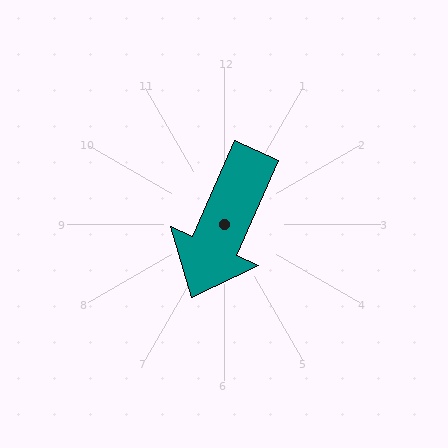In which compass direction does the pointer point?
Southwest.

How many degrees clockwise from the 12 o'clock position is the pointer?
Approximately 204 degrees.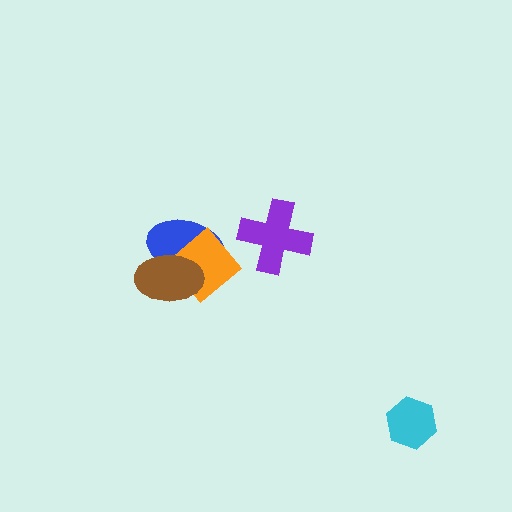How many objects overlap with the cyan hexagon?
0 objects overlap with the cyan hexagon.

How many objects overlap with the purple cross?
0 objects overlap with the purple cross.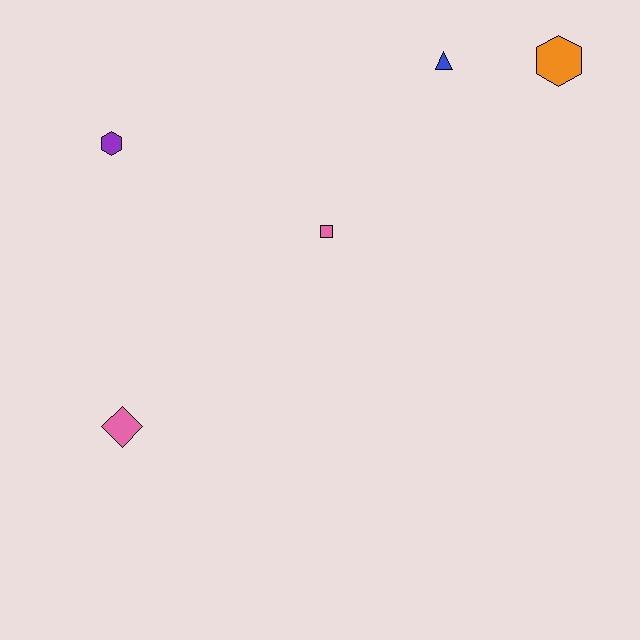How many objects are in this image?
There are 5 objects.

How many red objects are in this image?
There are no red objects.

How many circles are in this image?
There are no circles.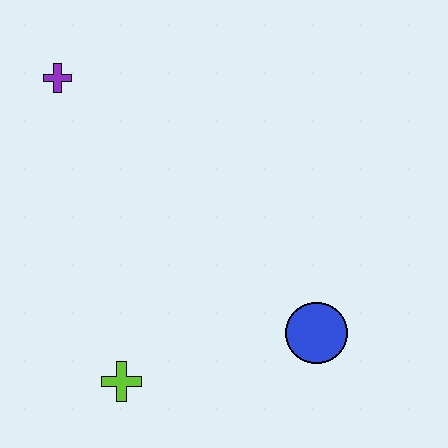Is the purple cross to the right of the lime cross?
No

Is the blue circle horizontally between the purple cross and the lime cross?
No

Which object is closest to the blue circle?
The lime cross is closest to the blue circle.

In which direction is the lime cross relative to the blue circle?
The lime cross is to the left of the blue circle.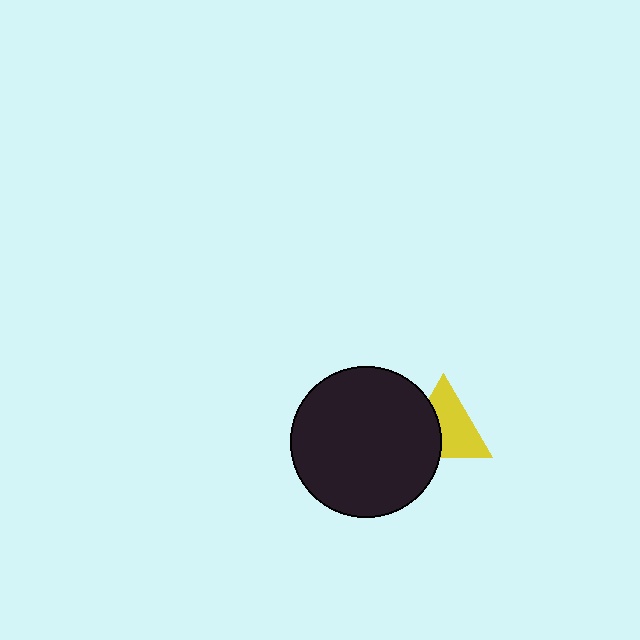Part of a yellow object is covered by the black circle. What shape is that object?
It is a triangle.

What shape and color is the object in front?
The object in front is a black circle.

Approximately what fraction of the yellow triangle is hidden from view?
Roughly 38% of the yellow triangle is hidden behind the black circle.